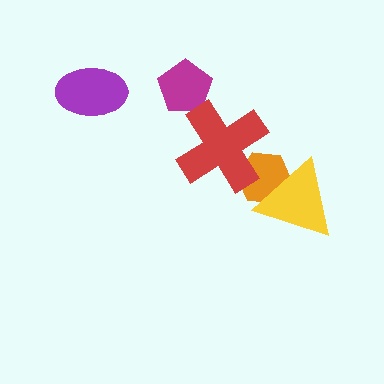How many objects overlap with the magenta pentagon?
0 objects overlap with the magenta pentagon.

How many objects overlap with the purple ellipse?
0 objects overlap with the purple ellipse.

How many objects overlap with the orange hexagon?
2 objects overlap with the orange hexagon.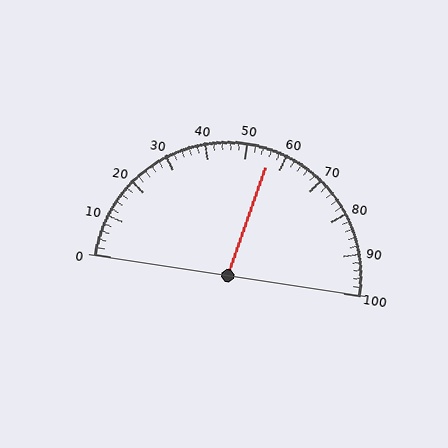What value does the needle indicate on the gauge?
The needle indicates approximately 56.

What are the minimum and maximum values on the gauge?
The gauge ranges from 0 to 100.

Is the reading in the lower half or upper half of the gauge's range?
The reading is in the upper half of the range (0 to 100).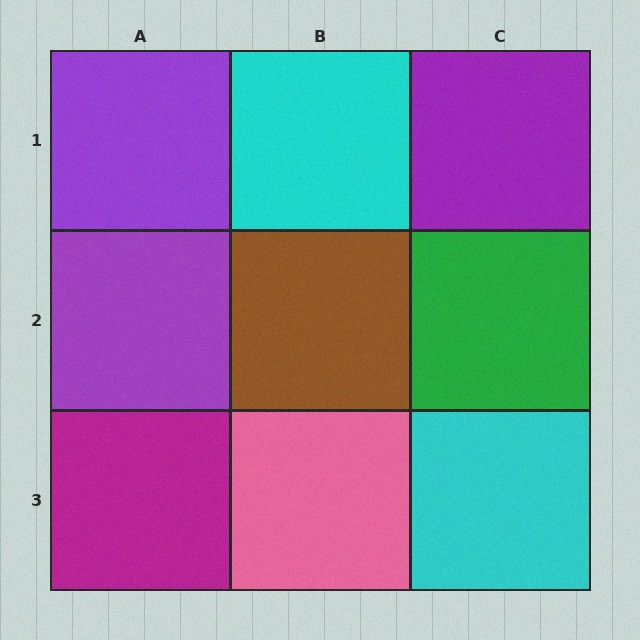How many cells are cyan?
2 cells are cyan.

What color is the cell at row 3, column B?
Pink.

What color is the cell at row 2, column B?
Brown.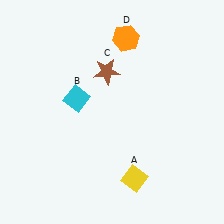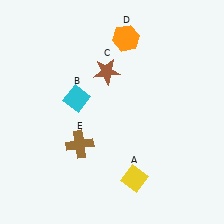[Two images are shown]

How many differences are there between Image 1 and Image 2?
There is 1 difference between the two images.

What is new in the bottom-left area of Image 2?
A brown cross (E) was added in the bottom-left area of Image 2.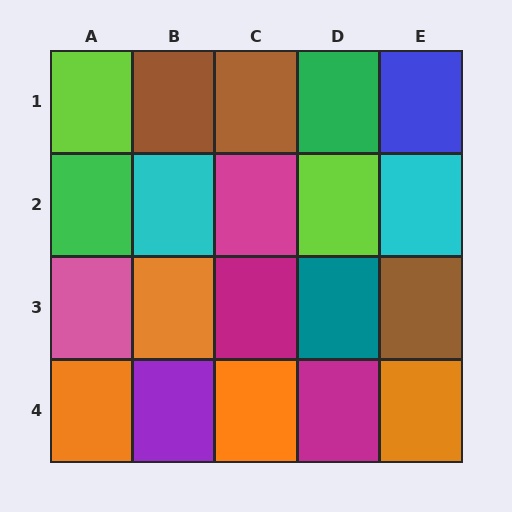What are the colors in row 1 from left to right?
Lime, brown, brown, green, blue.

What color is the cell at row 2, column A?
Green.